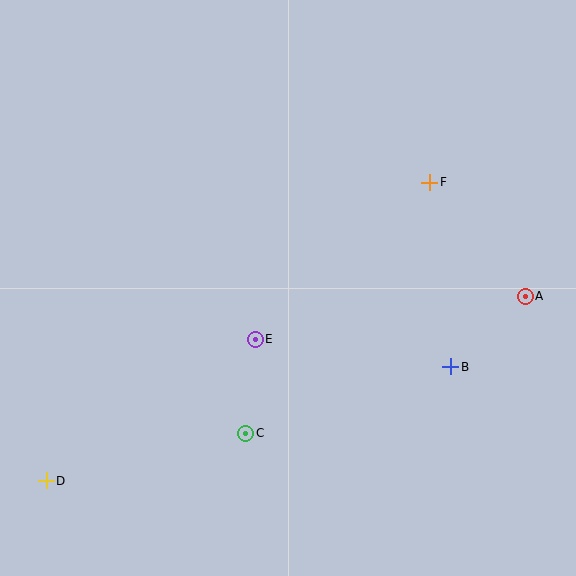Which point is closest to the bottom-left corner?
Point D is closest to the bottom-left corner.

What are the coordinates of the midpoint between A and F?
The midpoint between A and F is at (478, 239).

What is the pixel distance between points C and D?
The distance between C and D is 205 pixels.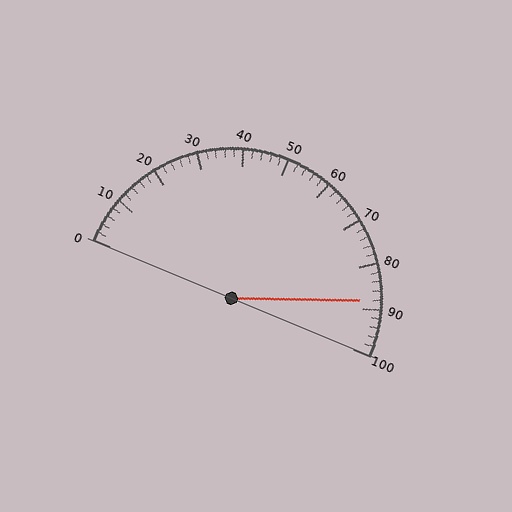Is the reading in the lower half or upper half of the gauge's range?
The reading is in the upper half of the range (0 to 100).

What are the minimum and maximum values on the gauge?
The gauge ranges from 0 to 100.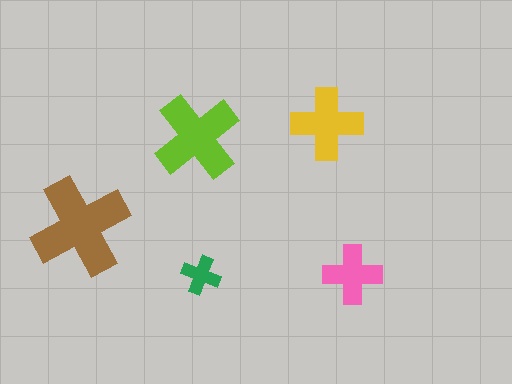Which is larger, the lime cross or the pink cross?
The lime one.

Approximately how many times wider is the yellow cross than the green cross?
About 2 times wider.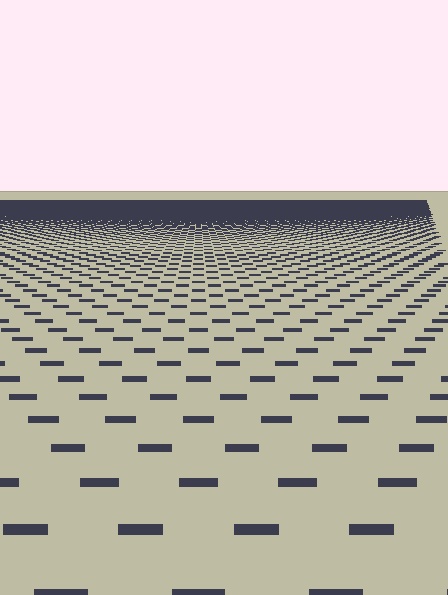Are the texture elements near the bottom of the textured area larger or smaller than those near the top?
Larger. Near the bottom, elements are closer to the viewer and appear at a bigger on-screen size.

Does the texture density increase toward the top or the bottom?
Density increases toward the top.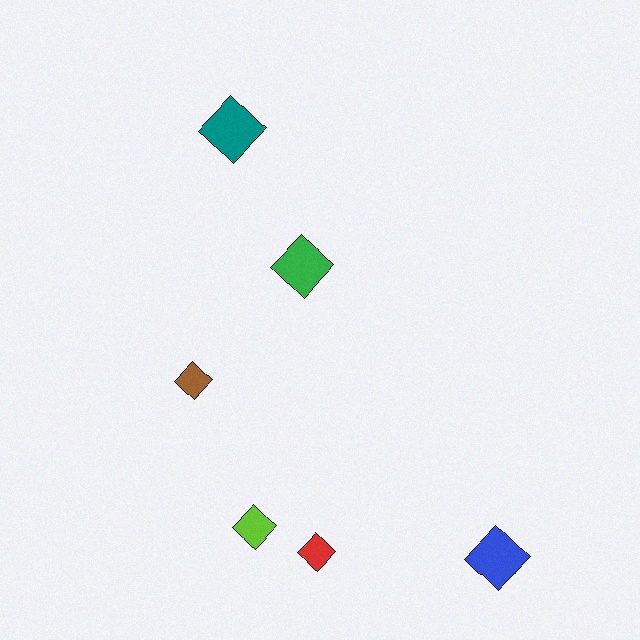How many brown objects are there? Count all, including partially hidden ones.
There is 1 brown object.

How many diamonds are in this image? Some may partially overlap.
There are 6 diamonds.